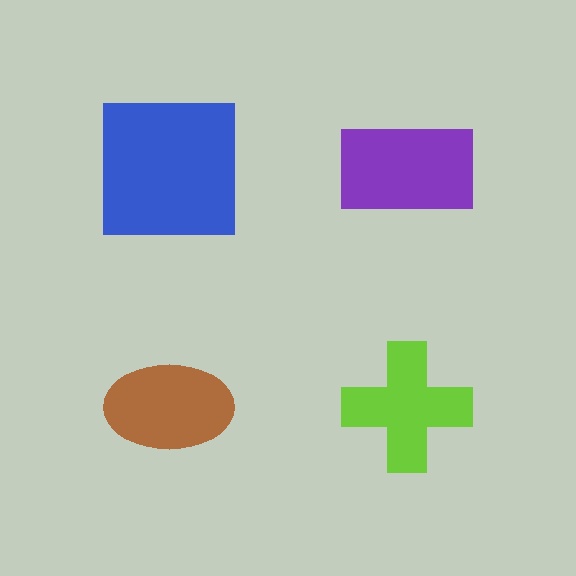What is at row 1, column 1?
A blue square.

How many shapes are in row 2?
2 shapes.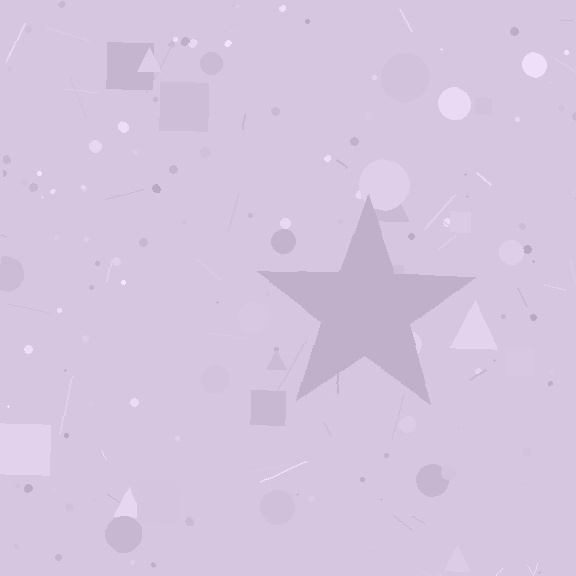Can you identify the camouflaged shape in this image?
The camouflaged shape is a star.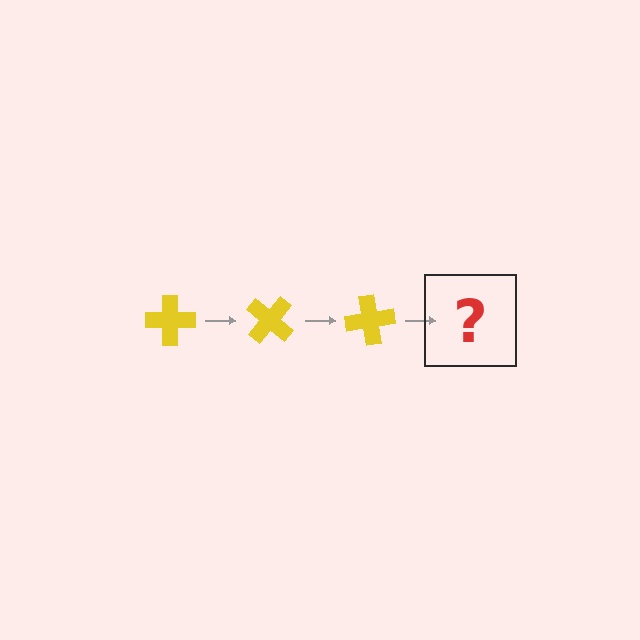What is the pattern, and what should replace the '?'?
The pattern is that the cross rotates 40 degrees each step. The '?' should be a yellow cross rotated 120 degrees.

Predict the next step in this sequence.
The next step is a yellow cross rotated 120 degrees.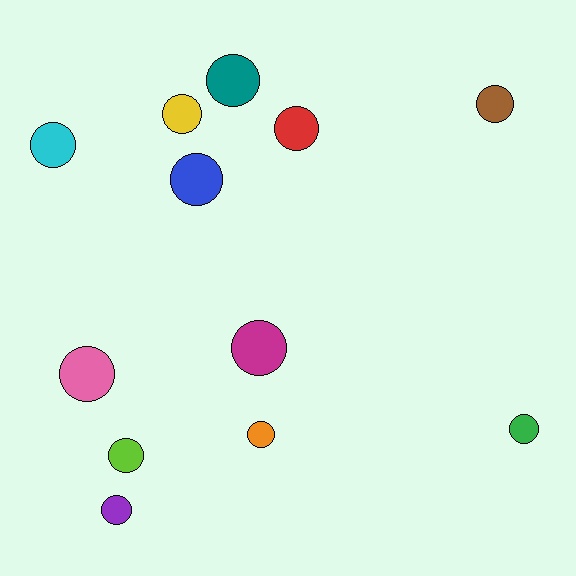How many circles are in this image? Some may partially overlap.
There are 12 circles.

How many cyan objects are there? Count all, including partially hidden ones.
There is 1 cyan object.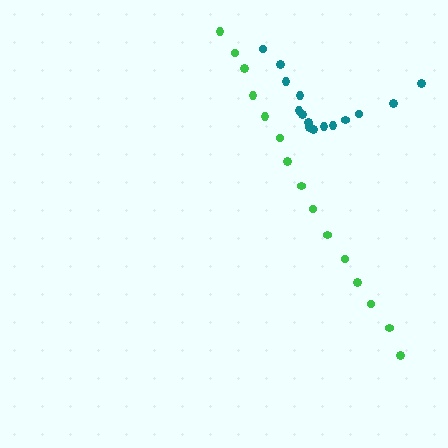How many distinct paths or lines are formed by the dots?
There are 2 distinct paths.